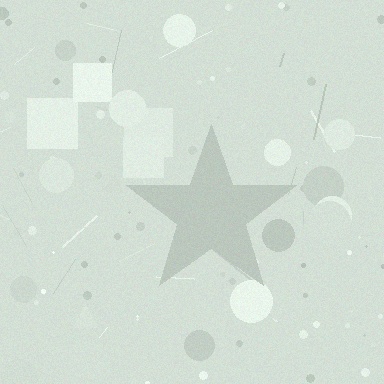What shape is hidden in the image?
A star is hidden in the image.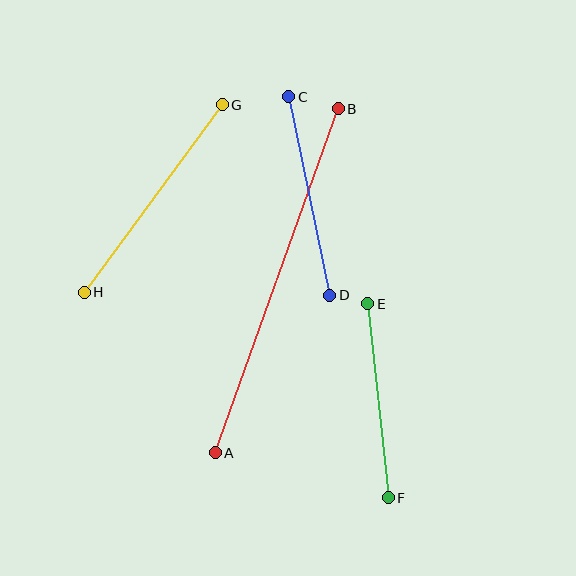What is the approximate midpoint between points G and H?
The midpoint is at approximately (153, 199) pixels.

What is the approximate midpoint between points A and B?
The midpoint is at approximately (277, 281) pixels.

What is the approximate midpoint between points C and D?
The midpoint is at approximately (309, 196) pixels.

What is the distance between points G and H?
The distance is approximately 233 pixels.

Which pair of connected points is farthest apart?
Points A and B are farthest apart.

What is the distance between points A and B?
The distance is approximately 365 pixels.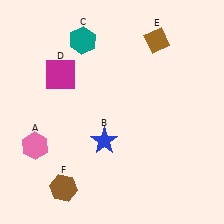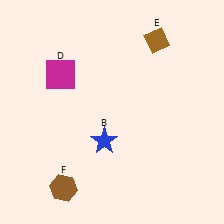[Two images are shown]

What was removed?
The teal hexagon (C), the pink hexagon (A) were removed in Image 2.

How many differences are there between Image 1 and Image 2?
There are 2 differences between the two images.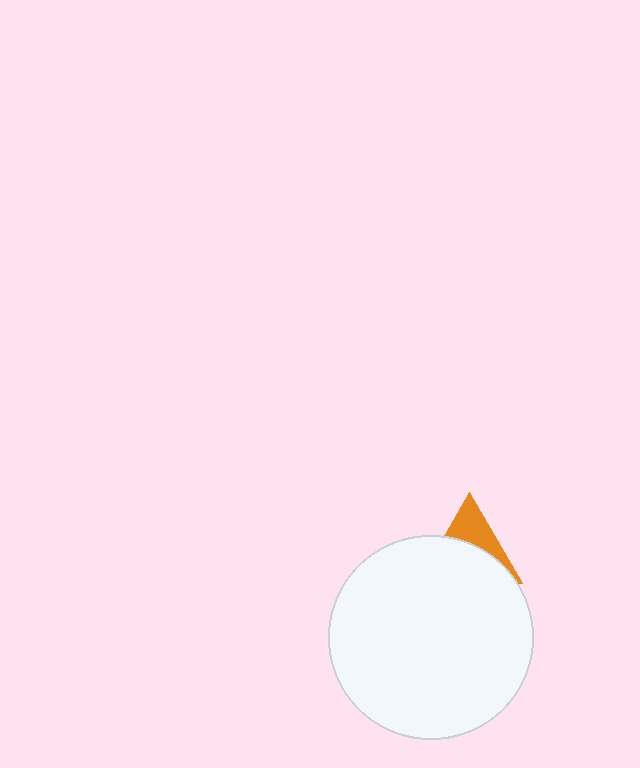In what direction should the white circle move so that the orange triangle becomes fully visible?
The white circle should move down. That is the shortest direction to clear the overlap and leave the orange triangle fully visible.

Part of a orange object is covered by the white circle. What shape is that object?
It is a triangle.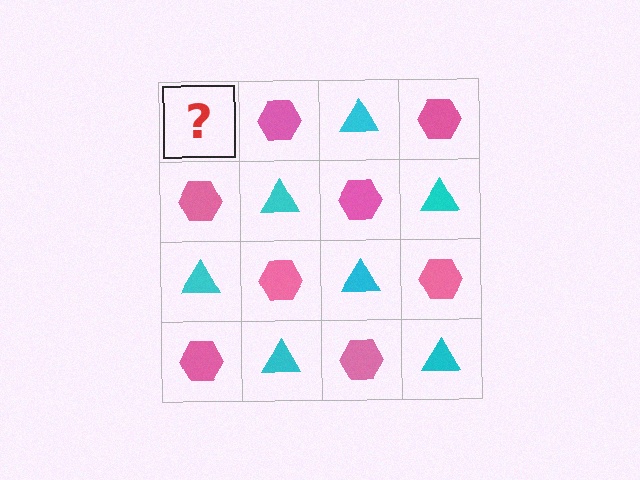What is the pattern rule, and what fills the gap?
The rule is that it alternates cyan triangle and pink hexagon in a checkerboard pattern. The gap should be filled with a cyan triangle.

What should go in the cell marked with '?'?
The missing cell should contain a cyan triangle.